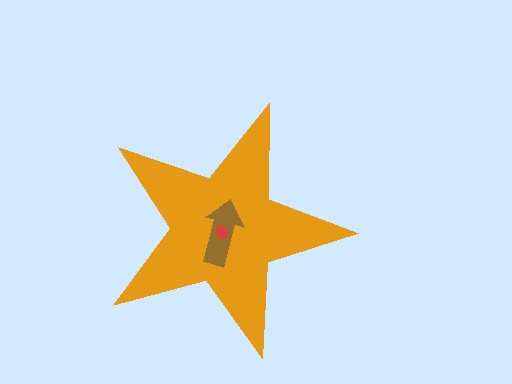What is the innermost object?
The red ellipse.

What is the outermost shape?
The orange star.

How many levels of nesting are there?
3.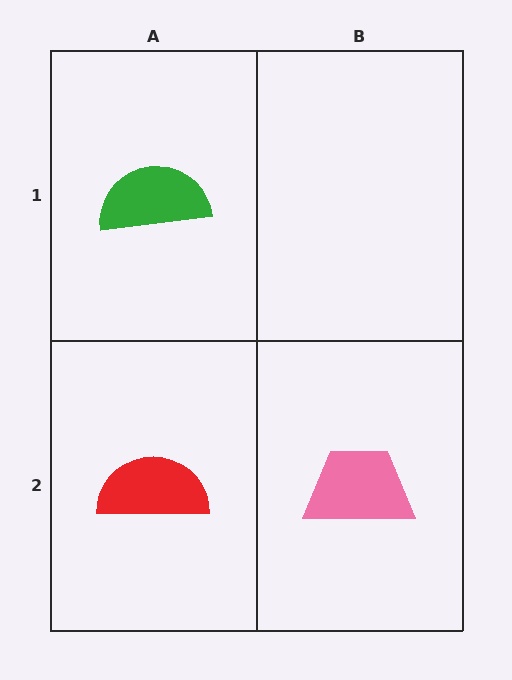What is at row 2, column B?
A pink trapezoid.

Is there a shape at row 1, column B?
No, that cell is empty.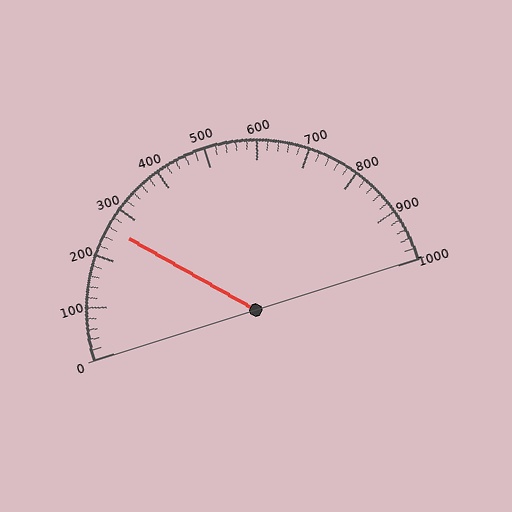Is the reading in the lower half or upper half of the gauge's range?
The reading is in the lower half of the range (0 to 1000).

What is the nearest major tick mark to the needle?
The nearest major tick mark is 300.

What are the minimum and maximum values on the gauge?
The gauge ranges from 0 to 1000.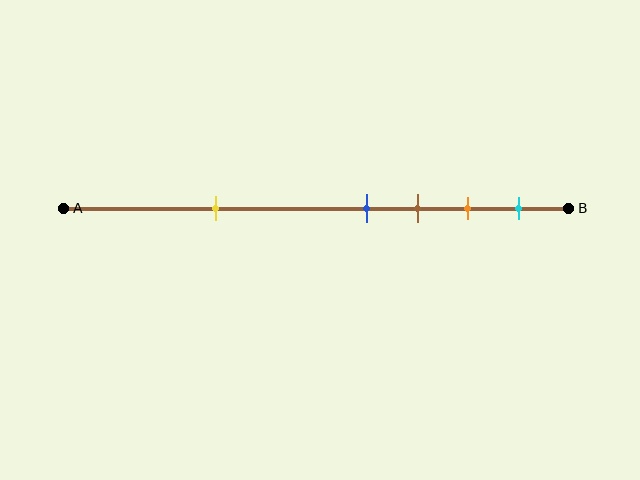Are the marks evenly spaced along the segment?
No, the marks are not evenly spaced.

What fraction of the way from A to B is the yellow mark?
The yellow mark is approximately 30% (0.3) of the way from A to B.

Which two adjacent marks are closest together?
The blue and brown marks are the closest adjacent pair.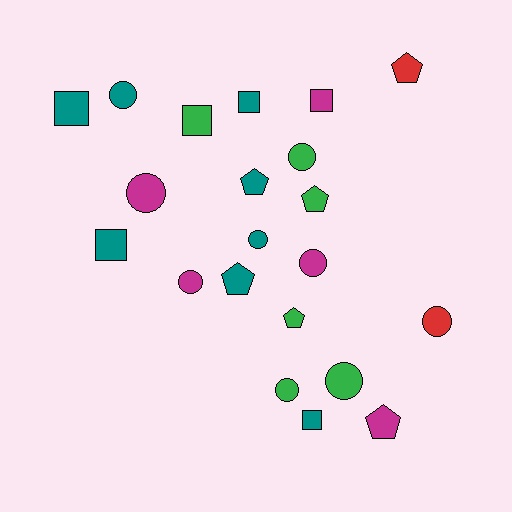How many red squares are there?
There are no red squares.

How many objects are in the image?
There are 21 objects.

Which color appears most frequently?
Teal, with 8 objects.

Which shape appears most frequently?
Circle, with 9 objects.